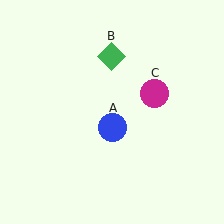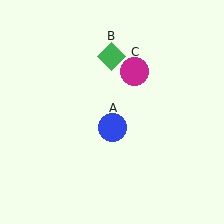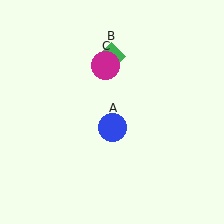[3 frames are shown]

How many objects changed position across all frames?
1 object changed position: magenta circle (object C).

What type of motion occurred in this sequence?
The magenta circle (object C) rotated counterclockwise around the center of the scene.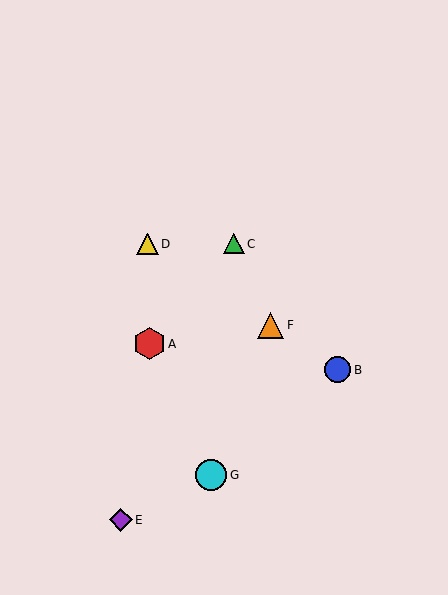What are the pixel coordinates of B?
Object B is at (337, 370).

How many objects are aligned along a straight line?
3 objects (B, D, F) are aligned along a straight line.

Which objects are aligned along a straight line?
Objects B, D, F are aligned along a straight line.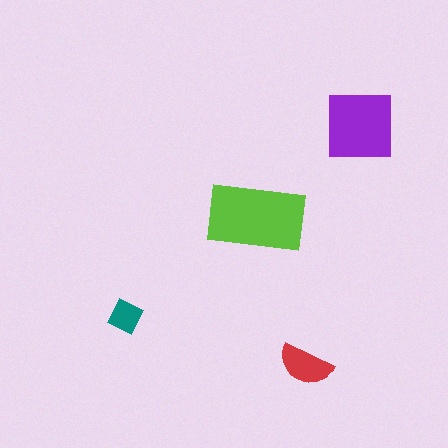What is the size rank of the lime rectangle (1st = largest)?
1st.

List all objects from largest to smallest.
The lime rectangle, the purple square, the red semicircle, the teal diamond.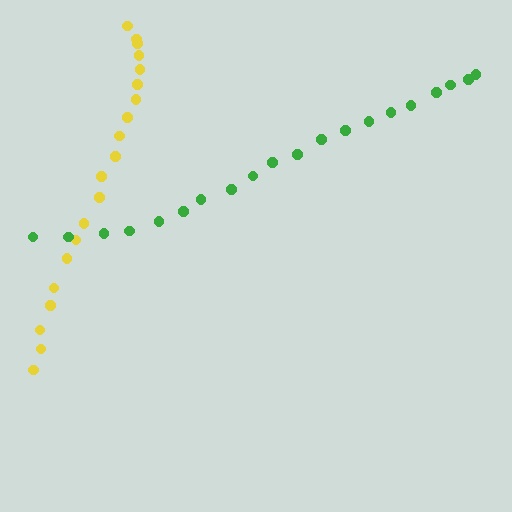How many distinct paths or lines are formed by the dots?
There are 2 distinct paths.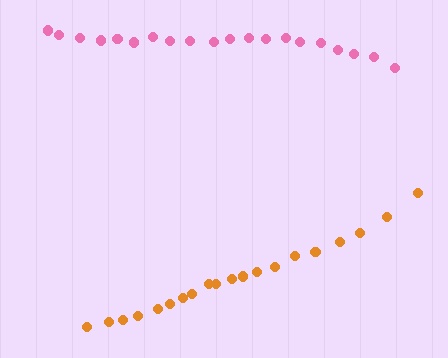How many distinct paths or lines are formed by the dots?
There are 2 distinct paths.